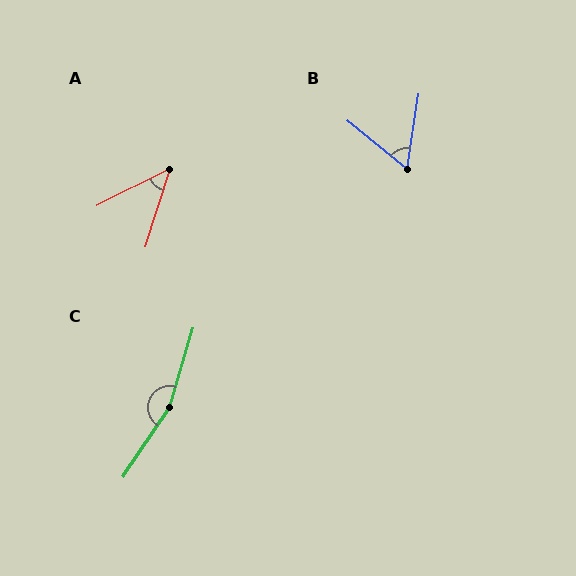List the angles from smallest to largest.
A (46°), B (59°), C (163°).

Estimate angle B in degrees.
Approximately 59 degrees.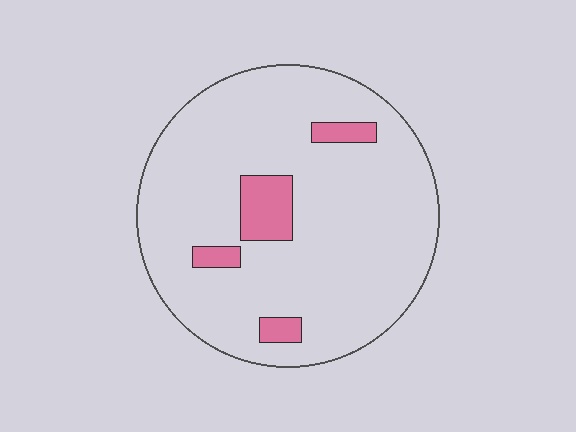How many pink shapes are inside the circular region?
4.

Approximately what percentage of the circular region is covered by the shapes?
Approximately 10%.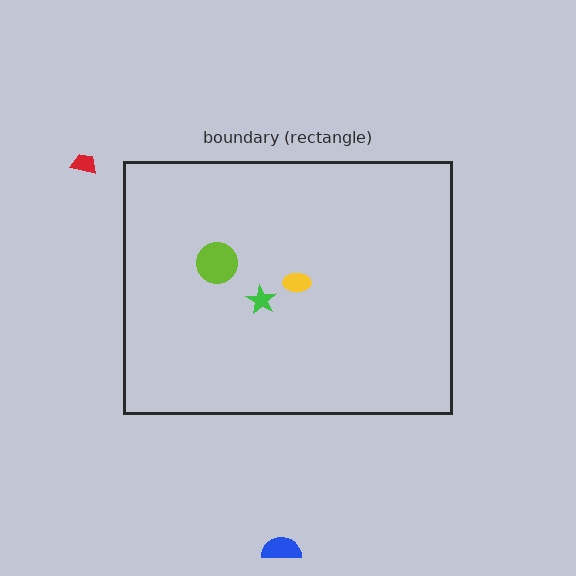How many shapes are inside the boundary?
3 inside, 2 outside.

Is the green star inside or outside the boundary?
Inside.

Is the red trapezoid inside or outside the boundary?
Outside.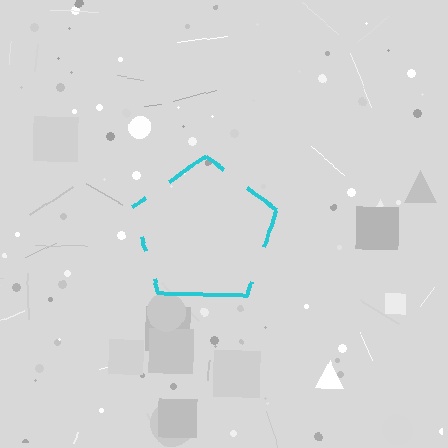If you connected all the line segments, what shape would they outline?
They would outline a pentagon.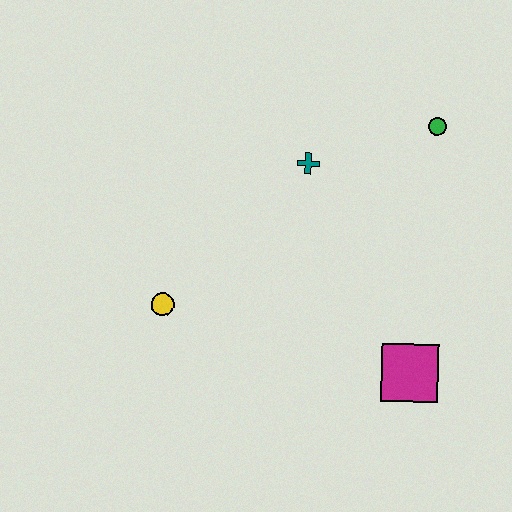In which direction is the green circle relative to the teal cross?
The green circle is to the right of the teal cross.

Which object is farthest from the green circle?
The yellow circle is farthest from the green circle.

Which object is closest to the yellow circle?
The teal cross is closest to the yellow circle.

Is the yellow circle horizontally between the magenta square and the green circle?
No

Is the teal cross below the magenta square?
No